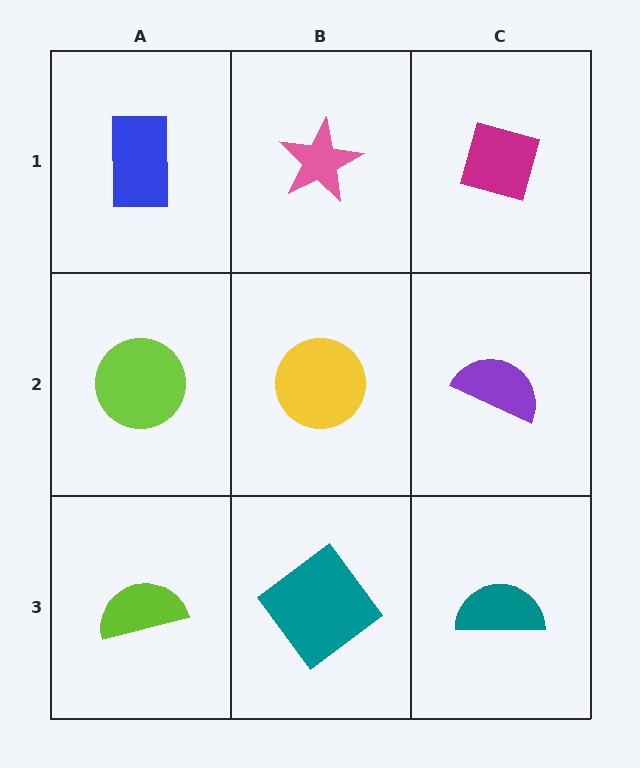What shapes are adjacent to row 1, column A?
A lime circle (row 2, column A), a pink star (row 1, column B).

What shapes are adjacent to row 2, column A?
A blue rectangle (row 1, column A), a lime semicircle (row 3, column A), a yellow circle (row 2, column B).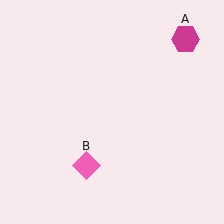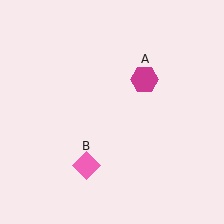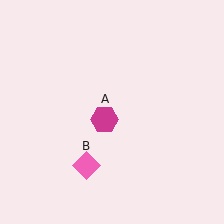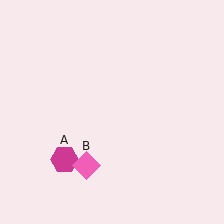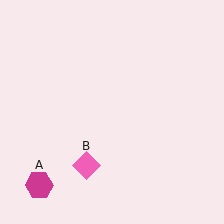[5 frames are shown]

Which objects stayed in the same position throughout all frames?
Pink diamond (object B) remained stationary.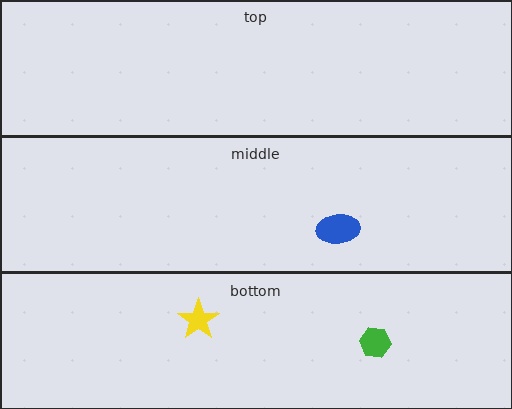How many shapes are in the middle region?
1.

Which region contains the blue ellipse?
The middle region.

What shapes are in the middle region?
The blue ellipse.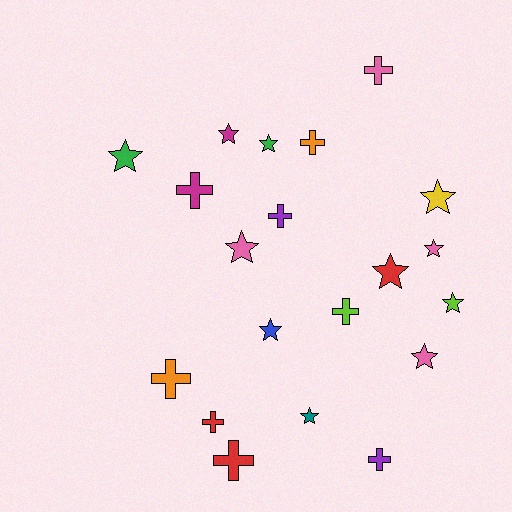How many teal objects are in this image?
There is 1 teal object.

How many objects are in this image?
There are 20 objects.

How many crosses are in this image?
There are 9 crosses.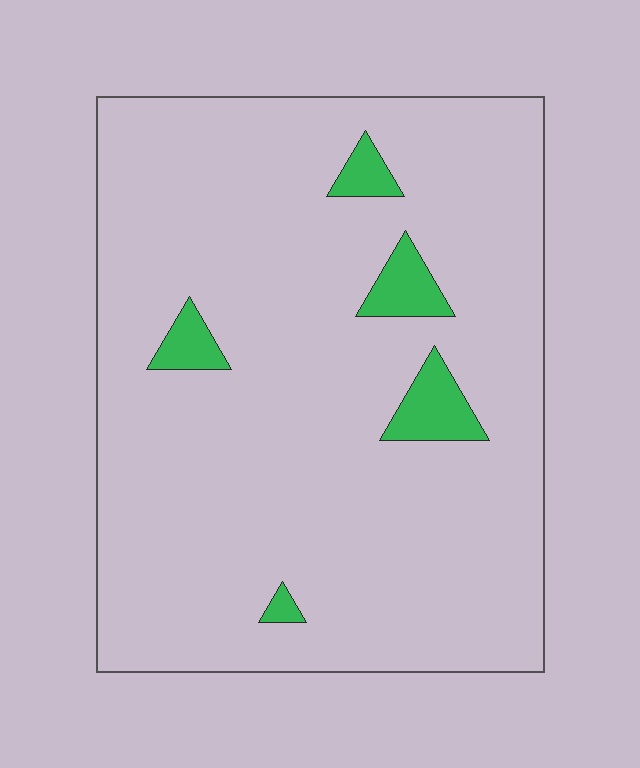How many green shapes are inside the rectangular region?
5.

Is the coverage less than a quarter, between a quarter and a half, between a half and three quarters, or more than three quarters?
Less than a quarter.